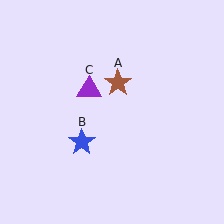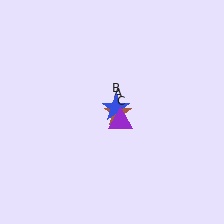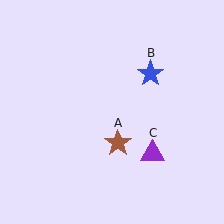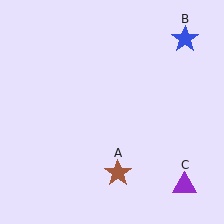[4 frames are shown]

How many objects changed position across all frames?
3 objects changed position: brown star (object A), blue star (object B), purple triangle (object C).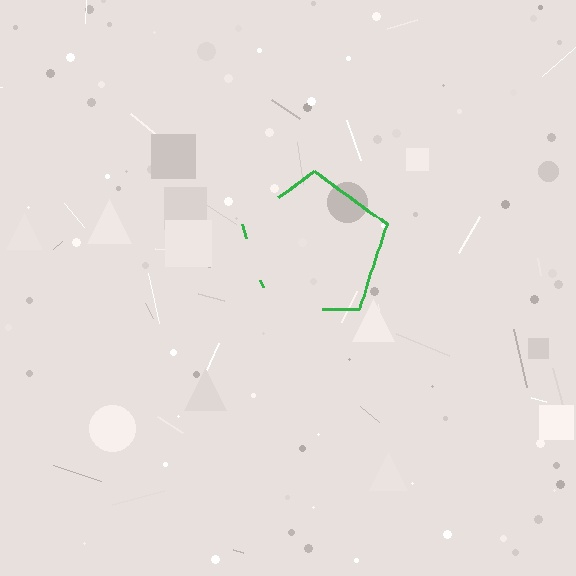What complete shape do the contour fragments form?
The contour fragments form a pentagon.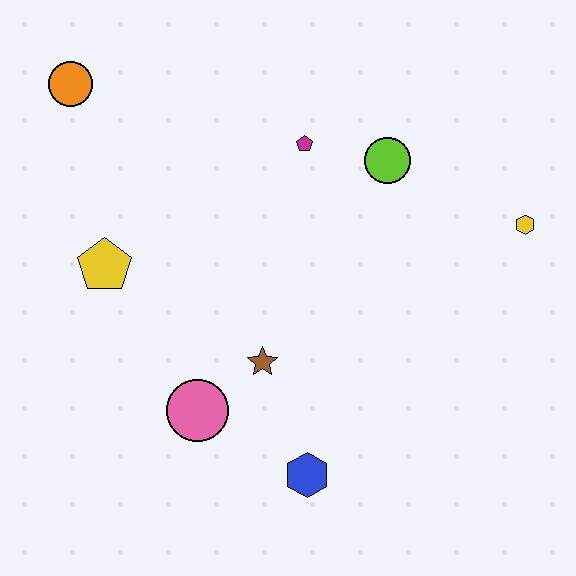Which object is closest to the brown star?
The pink circle is closest to the brown star.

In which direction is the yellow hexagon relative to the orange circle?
The yellow hexagon is to the right of the orange circle.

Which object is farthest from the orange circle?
The yellow hexagon is farthest from the orange circle.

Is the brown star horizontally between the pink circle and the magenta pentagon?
Yes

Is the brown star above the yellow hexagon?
No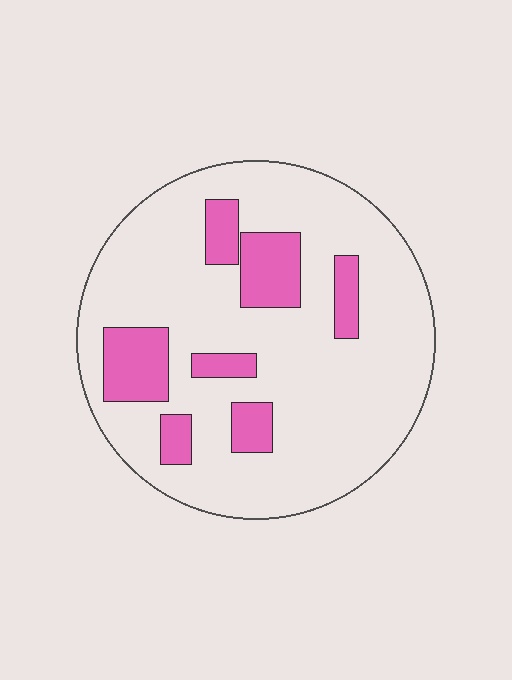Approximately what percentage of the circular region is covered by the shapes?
Approximately 20%.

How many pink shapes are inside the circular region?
7.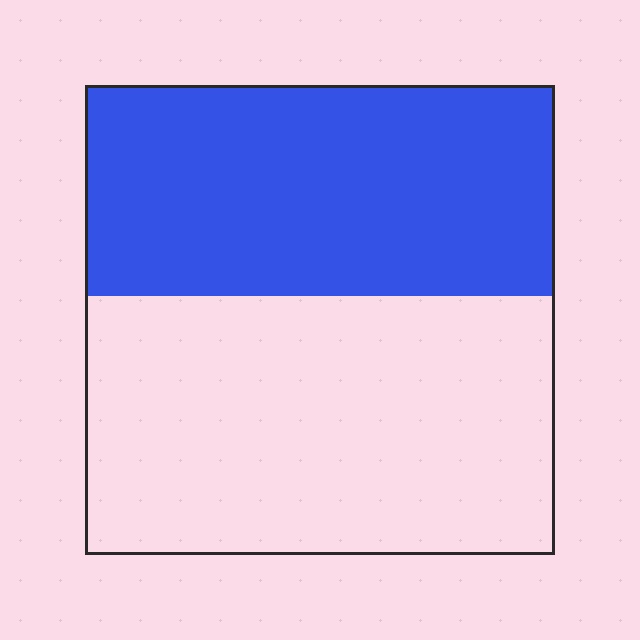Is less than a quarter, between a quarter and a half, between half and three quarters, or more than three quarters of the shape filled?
Between a quarter and a half.